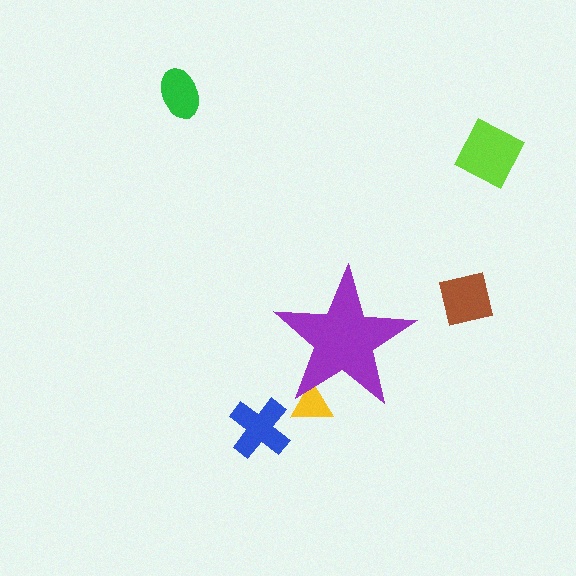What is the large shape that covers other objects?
A purple star.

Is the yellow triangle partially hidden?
Yes, the yellow triangle is partially hidden behind the purple star.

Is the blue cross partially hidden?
No, the blue cross is fully visible.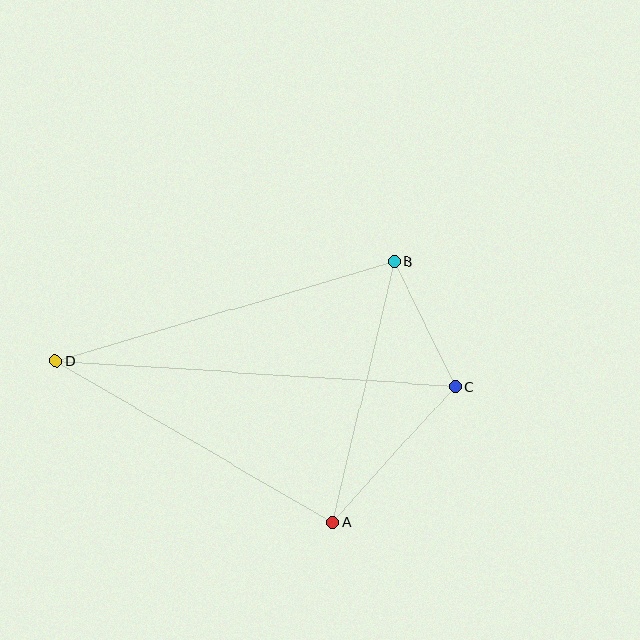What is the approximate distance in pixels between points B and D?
The distance between B and D is approximately 353 pixels.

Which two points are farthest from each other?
Points C and D are farthest from each other.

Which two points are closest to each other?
Points B and C are closest to each other.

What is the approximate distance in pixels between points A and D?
The distance between A and D is approximately 321 pixels.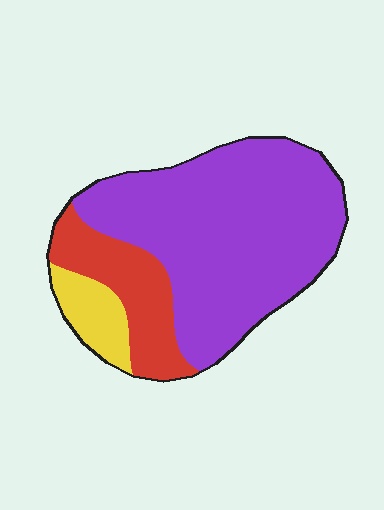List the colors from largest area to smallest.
From largest to smallest: purple, red, yellow.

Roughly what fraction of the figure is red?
Red covers 20% of the figure.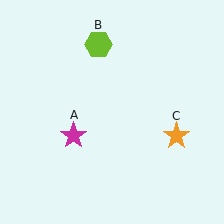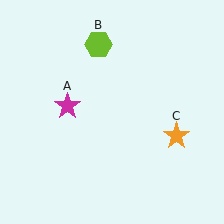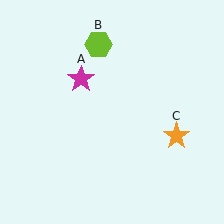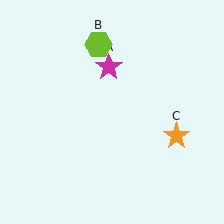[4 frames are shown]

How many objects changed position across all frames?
1 object changed position: magenta star (object A).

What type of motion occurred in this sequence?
The magenta star (object A) rotated clockwise around the center of the scene.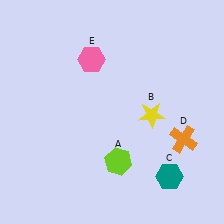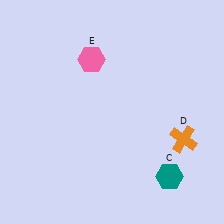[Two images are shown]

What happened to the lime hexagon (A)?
The lime hexagon (A) was removed in Image 2. It was in the bottom-right area of Image 1.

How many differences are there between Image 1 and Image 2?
There are 2 differences between the two images.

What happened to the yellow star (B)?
The yellow star (B) was removed in Image 2. It was in the bottom-right area of Image 1.